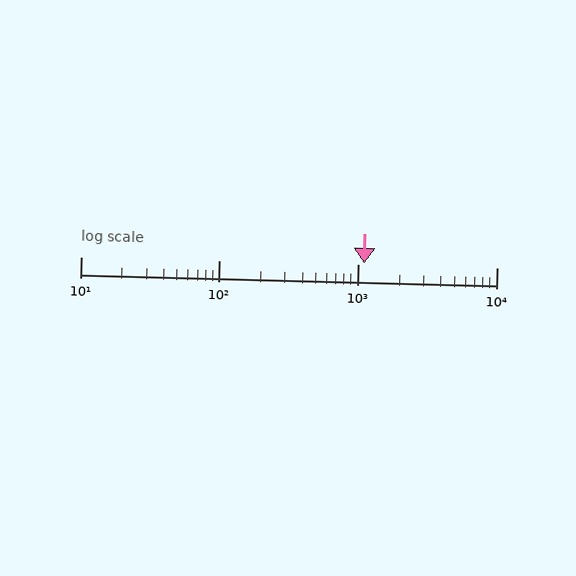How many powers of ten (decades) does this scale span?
The scale spans 3 decades, from 10 to 10000.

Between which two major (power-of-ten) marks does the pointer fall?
The pointer is between 1000 and 10000.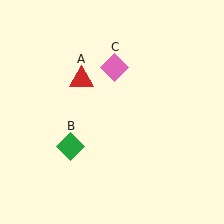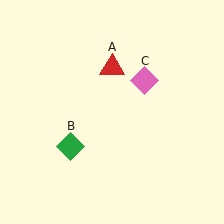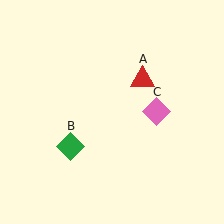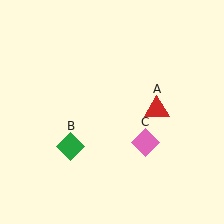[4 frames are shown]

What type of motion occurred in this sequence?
The red triangle (object A), pink diamond (object C) rotated clockwise around the center of the scene.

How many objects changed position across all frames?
2 objects changed position: red triangle (object A), pink diamond (object C).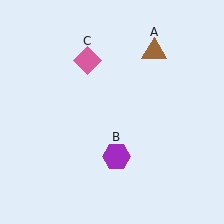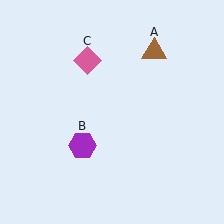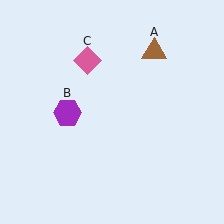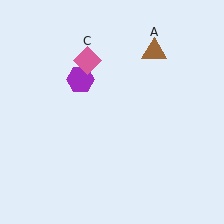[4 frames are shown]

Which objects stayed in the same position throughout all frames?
Brown triangle (object A) and pink diamond (object C) remained stationary.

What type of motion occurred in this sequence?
The purple hexagon (object B) rotated clockwise around the center of the scene.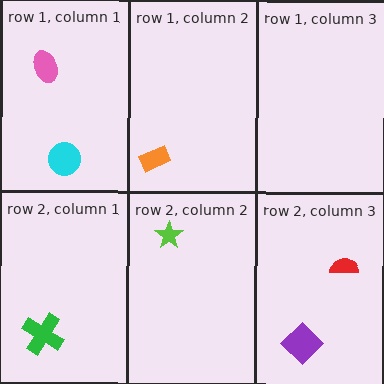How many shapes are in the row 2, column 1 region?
1.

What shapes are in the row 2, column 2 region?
The lime star.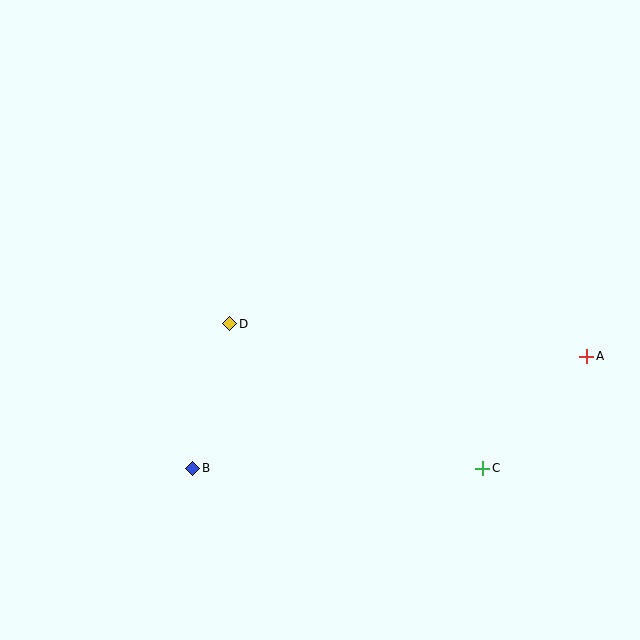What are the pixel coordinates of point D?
Point D is at (230, 324).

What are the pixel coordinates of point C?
Point C is at (483, 468).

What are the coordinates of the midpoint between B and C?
The midpoint between B and C is at (338, 468).